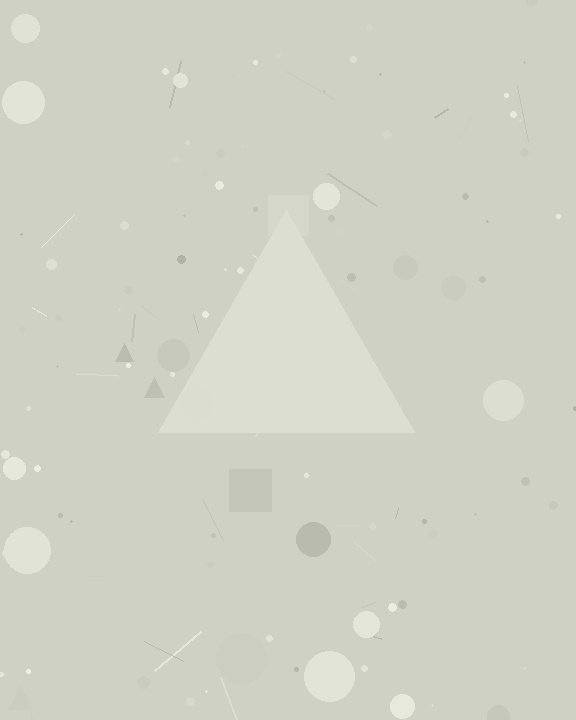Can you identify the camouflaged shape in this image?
The camouflaged shape is a triangle.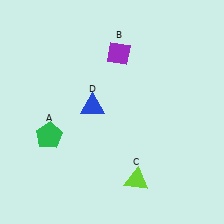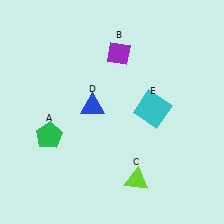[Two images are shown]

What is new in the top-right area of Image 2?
A cyan square (E) was added in the top-right area of Image 2.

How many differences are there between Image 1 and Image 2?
There is 1 difference between the two images.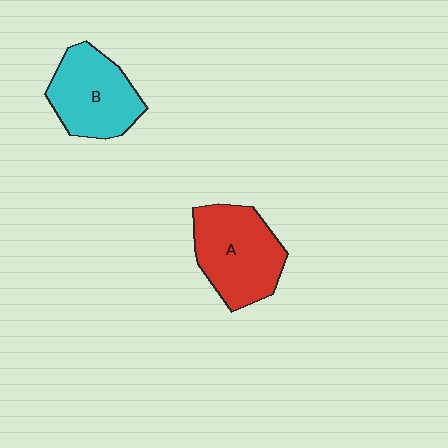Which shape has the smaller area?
Shape B (cyan).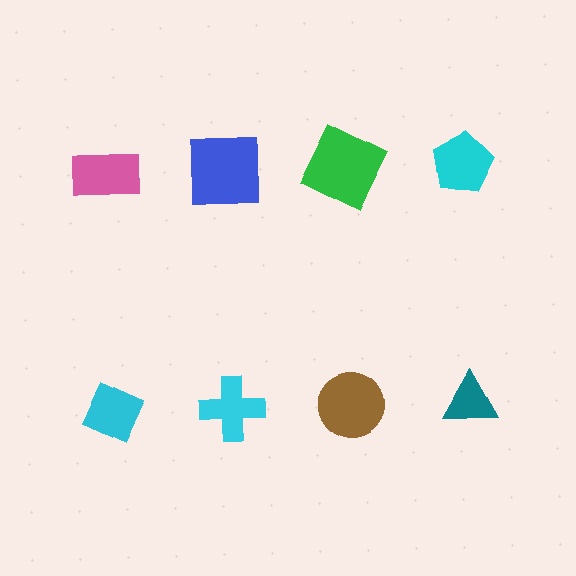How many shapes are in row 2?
4 shapes.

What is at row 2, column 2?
A cyan cross.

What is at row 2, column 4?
A teal triangle.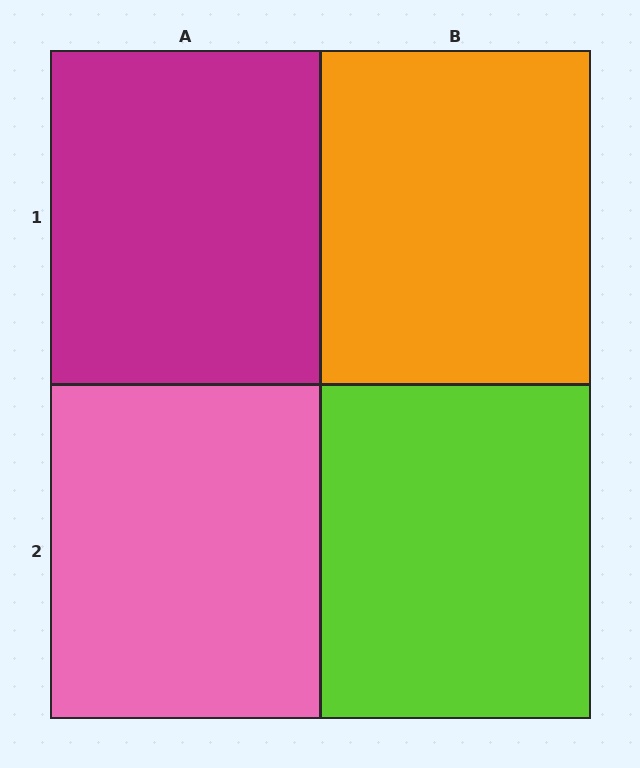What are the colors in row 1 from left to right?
Magenta, orange.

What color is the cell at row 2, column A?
Pink.